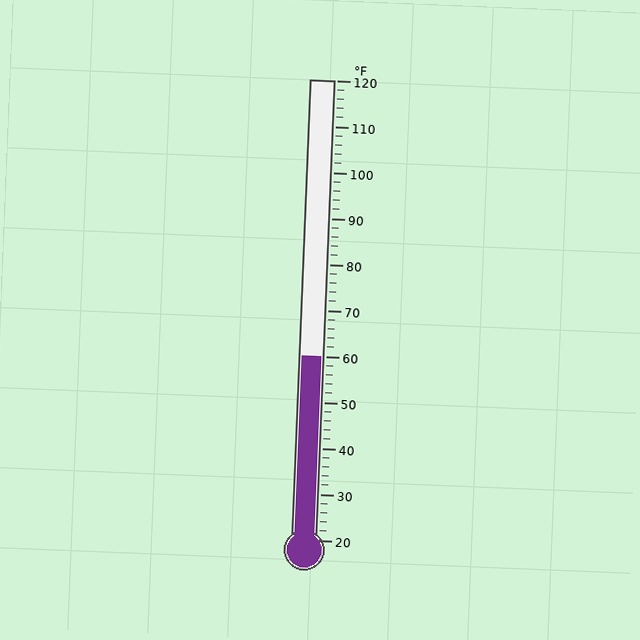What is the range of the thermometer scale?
The thermometer scale ranges from 20°F to 120°F.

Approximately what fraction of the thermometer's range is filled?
The thermometer is filled to approximately 40% of its range.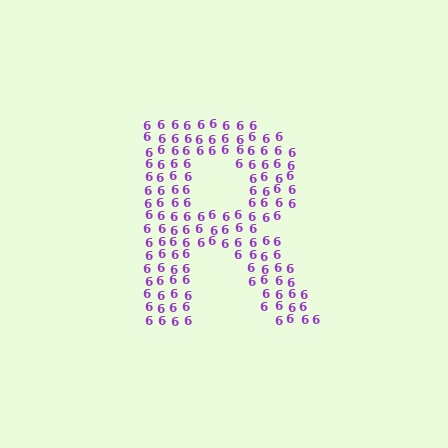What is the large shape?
The large shape is the letter R.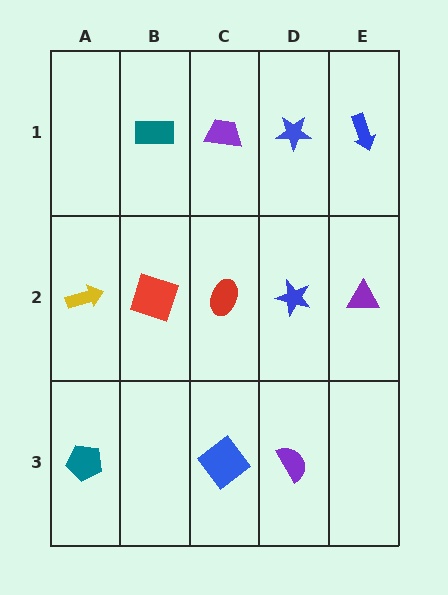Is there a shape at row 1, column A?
No, that cell is empty.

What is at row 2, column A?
A yellow arrow.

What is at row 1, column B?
A teal rectangle.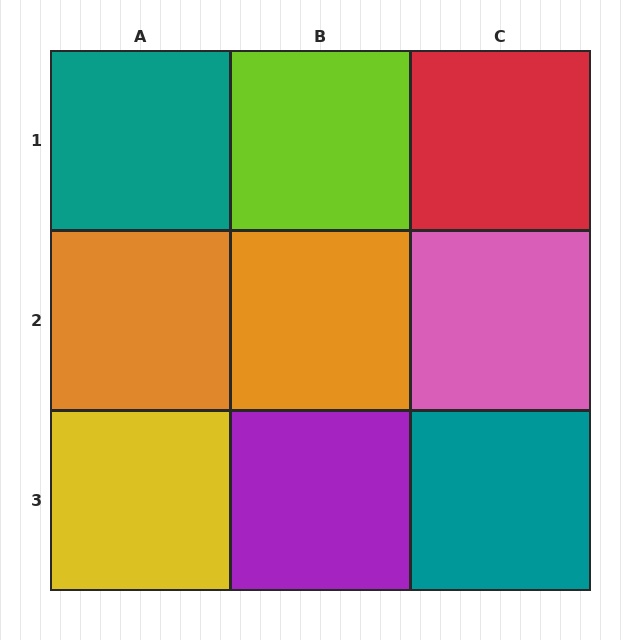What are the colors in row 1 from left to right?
Teal, lime, red.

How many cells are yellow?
1 cell is yellow.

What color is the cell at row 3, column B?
Purple.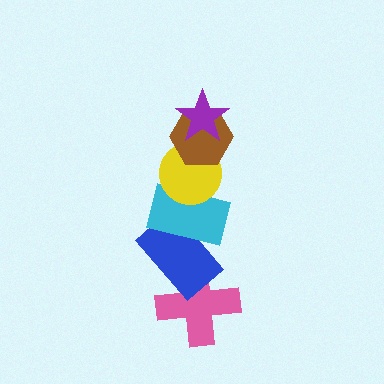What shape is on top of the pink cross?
The blue rectangle is on top of the pink cross.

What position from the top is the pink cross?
The pink cross is 6th from the top.